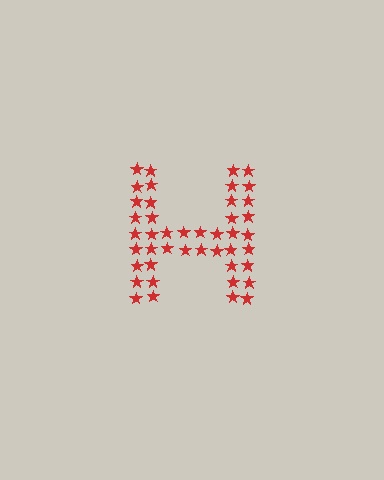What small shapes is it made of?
It is made of small stars.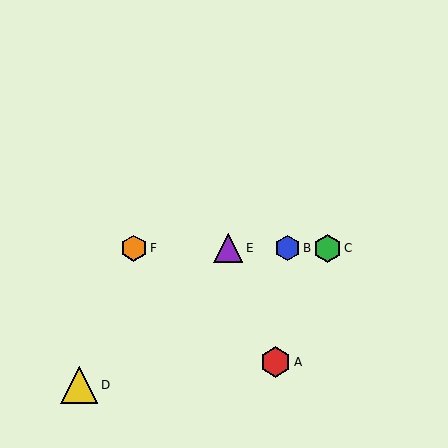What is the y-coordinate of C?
Object C is at y≈248.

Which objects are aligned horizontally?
Objects B, C, E, F are aligned horizontally.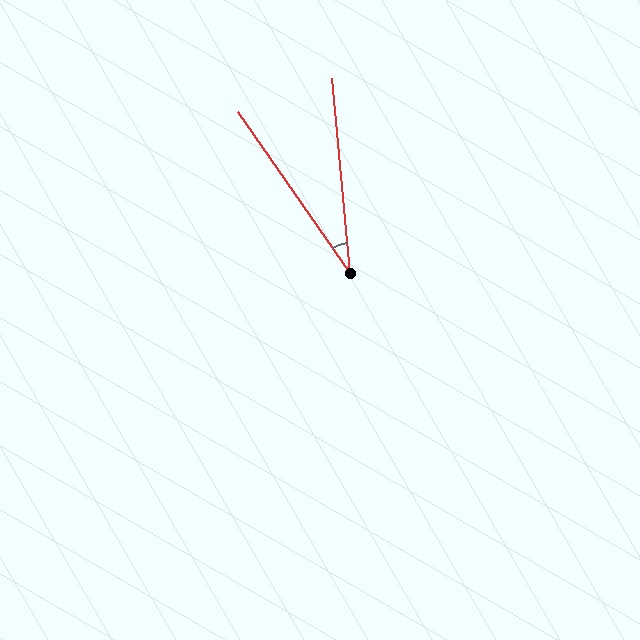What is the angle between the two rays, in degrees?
Approximately 30 degrees.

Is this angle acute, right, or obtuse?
It is acute.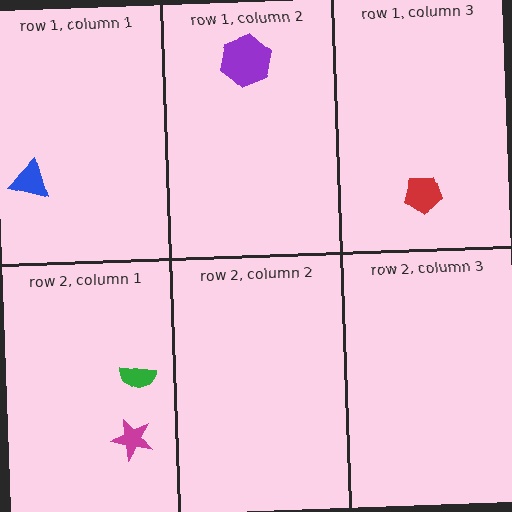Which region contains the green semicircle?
The row 2, column 1 region.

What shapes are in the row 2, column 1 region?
The green semicircle, the magenta star.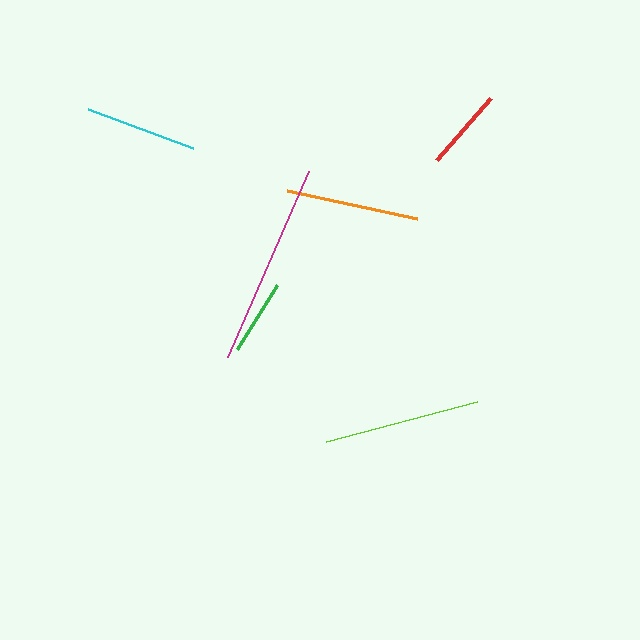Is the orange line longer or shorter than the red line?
The orange line is longer than the red line.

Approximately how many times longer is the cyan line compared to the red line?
The cyan line is approximately 1.4 times the length of the red line.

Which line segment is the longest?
The magenta line is the longest at approximately 203 pixels.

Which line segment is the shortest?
The green line is the shortest at approximately 75 pixels.